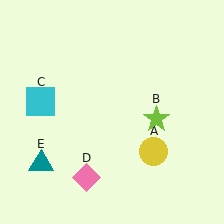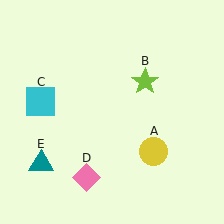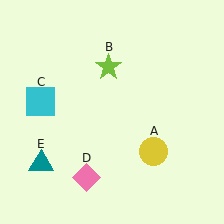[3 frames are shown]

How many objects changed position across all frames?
1 object changed position: lime star (object B).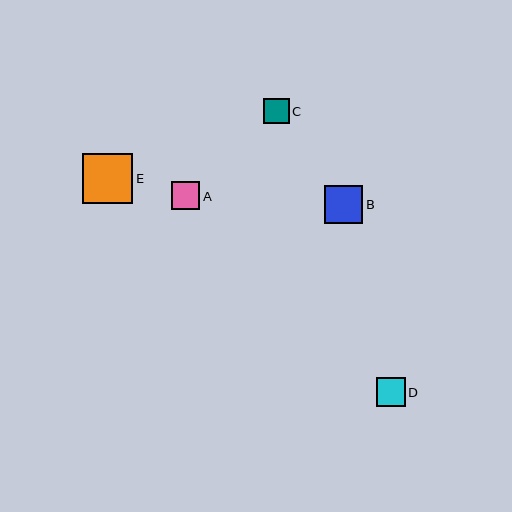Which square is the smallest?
Square C is the smallest with a size of approximately 25 pixels.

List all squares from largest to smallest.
From largest to smallest: E, B, D, A, C.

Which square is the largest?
Square E is the largest with a size of approximately 50 pixels.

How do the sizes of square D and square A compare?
Square D and square A are approximately the same size.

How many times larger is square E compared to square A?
Square E is approximately 1.8 times the size of square A.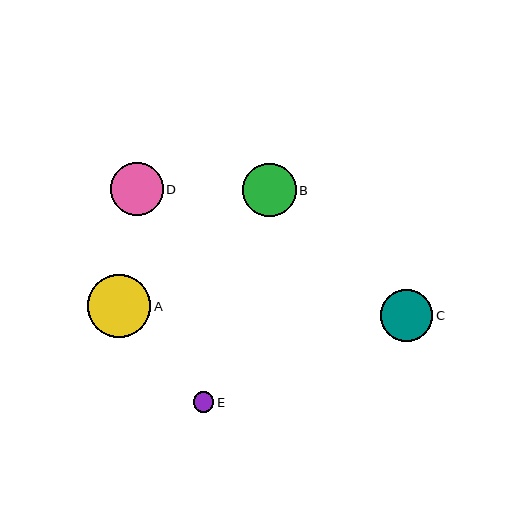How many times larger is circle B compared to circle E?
Circle B is approximately 2.6 times the size of circle E.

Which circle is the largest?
Circle A is the largest with a size of approximately 63 pixels.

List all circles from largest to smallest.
From largest to smallest: A, B, D, C, E.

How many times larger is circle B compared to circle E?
Circle B is approximately 2.6 times the size of circle E.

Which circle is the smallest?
Circle E is the smallest with a size of approximately 21 pixels.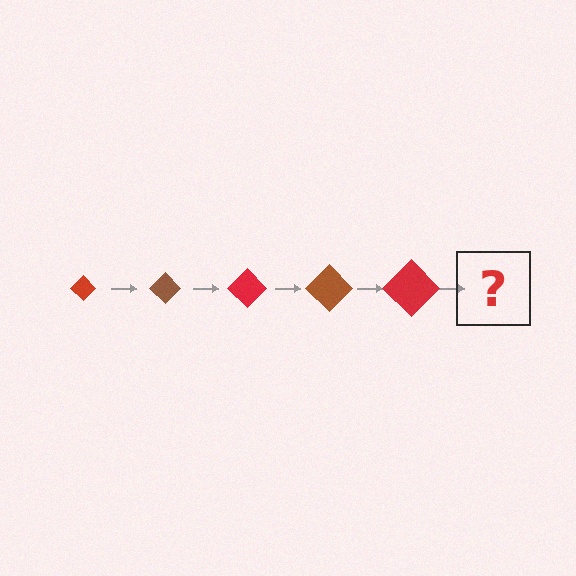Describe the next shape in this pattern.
It should be a brown diamond, larger than the previous one.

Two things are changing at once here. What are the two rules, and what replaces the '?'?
The two rules are that the diamond grows larger each step and the color cycles through red and brown. The '?' should be a brown diamond, larger than the previous one.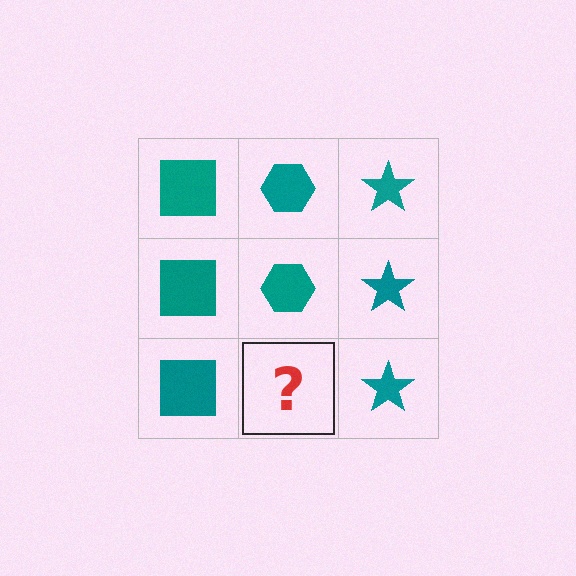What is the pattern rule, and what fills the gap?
The rule is that each column has a consistent shape. The gap should be filled with a teal hexagon.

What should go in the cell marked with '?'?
The missing cell should contain a teal hexagon.